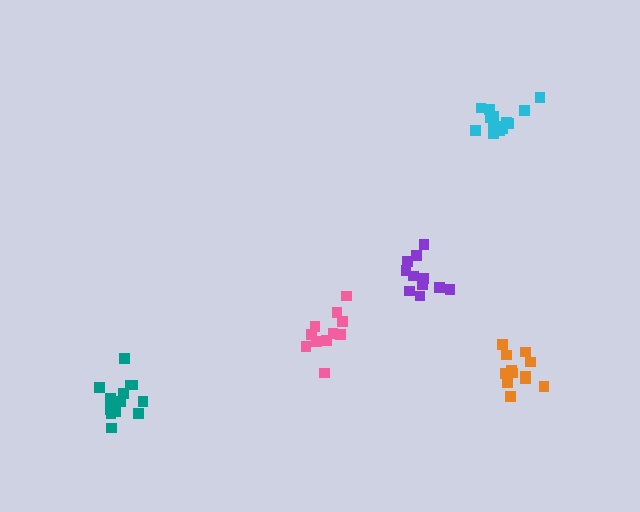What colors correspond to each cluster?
The clusters are colored: pink, teal, orange, cyan, purple.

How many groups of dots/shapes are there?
There are 5 groups.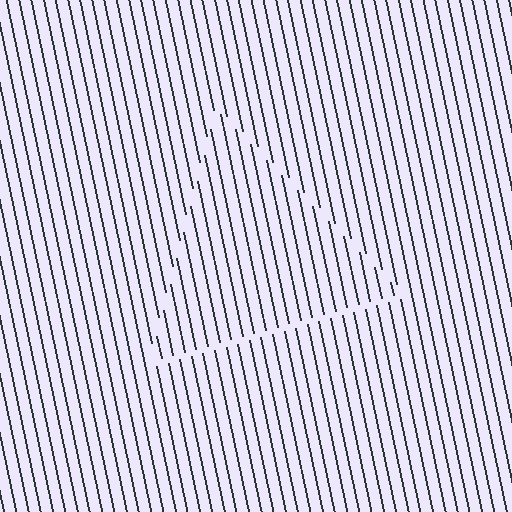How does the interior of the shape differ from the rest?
The interior of the shape contains the same grating, shifted by half a period — the contour is defined by the phase discontinuity where line-ends from the inner and outer gratings abut.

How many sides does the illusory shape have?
3 sides — the line-ends trace a triangle.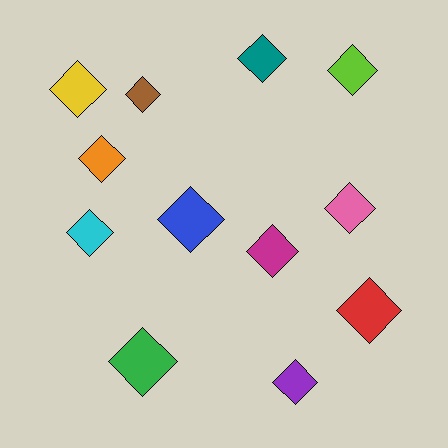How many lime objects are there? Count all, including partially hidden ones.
There is 1 lime object.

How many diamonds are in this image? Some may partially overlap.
There are 12 diamonds.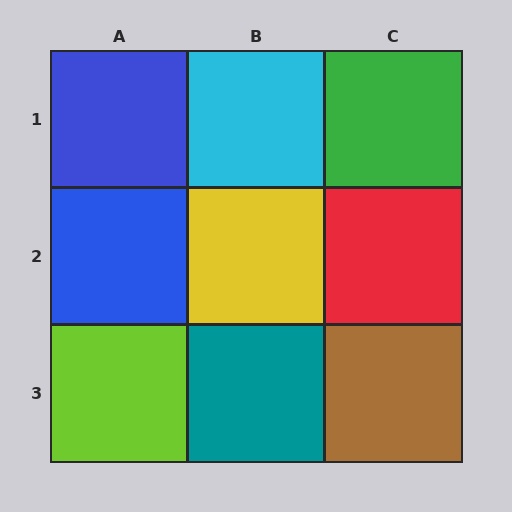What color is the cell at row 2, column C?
Red.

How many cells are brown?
1 cell is brown.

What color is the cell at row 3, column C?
Brown.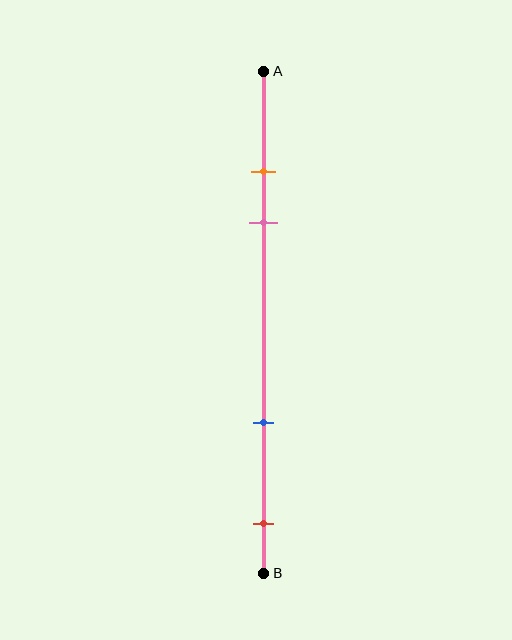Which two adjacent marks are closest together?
The orange and pink marks are the closest adjacent pair.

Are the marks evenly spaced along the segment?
No, the marks are not evenly spaced.